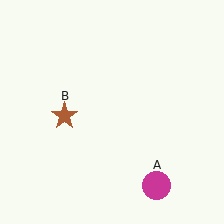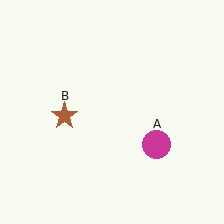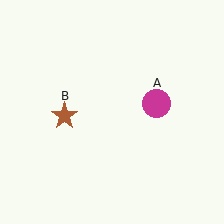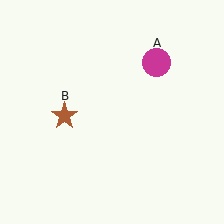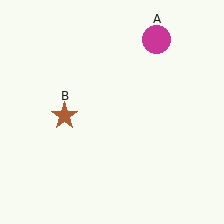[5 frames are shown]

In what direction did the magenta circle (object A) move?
The magenta circle (object A) moved up.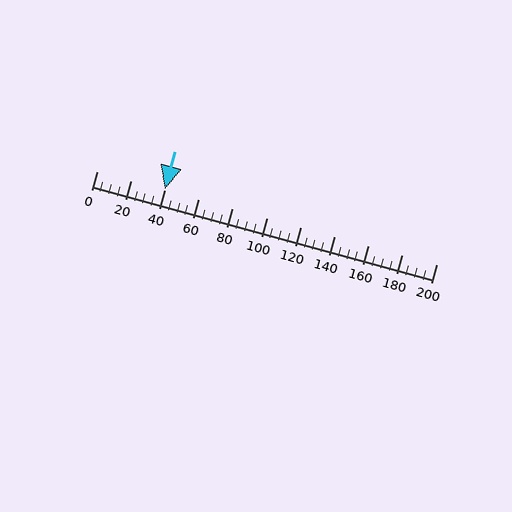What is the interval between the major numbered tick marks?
The major tick marks are spaced 20 units apart.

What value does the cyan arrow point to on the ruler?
The cyan arrow points to approximately 40.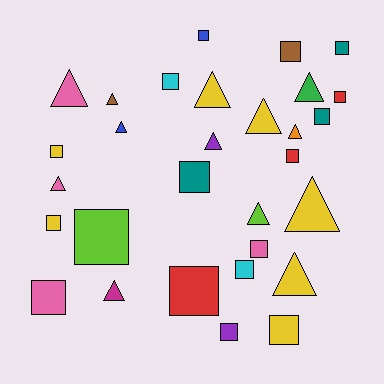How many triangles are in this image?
There are 13 triangles.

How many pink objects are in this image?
There are 4 pink objects.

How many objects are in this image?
There are 30 objects.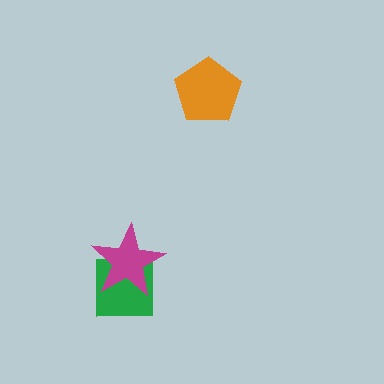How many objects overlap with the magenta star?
1 object overlaps with the magenta star.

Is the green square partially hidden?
Yes, it is partially covered by another shape.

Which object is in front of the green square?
The magenta star is in front of the green square.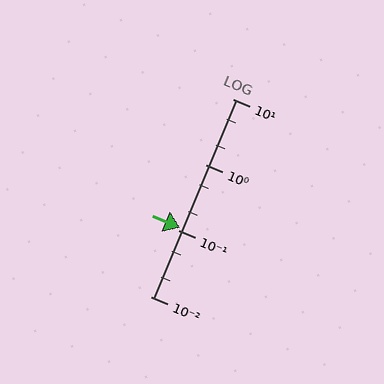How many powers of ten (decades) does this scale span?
The scale spans 3 decades, from 0.01 to 10.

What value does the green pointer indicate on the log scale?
The pointer indicates approximately 0.11.